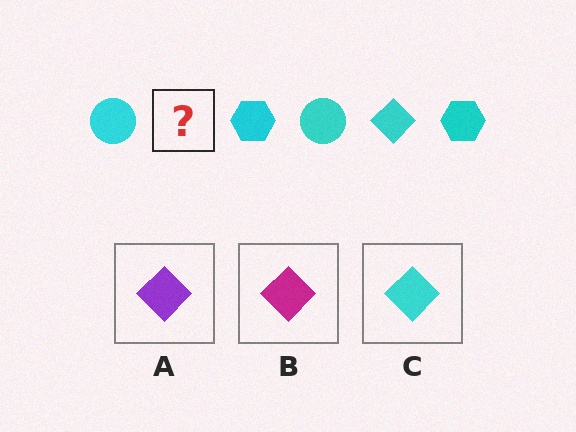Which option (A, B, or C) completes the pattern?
C.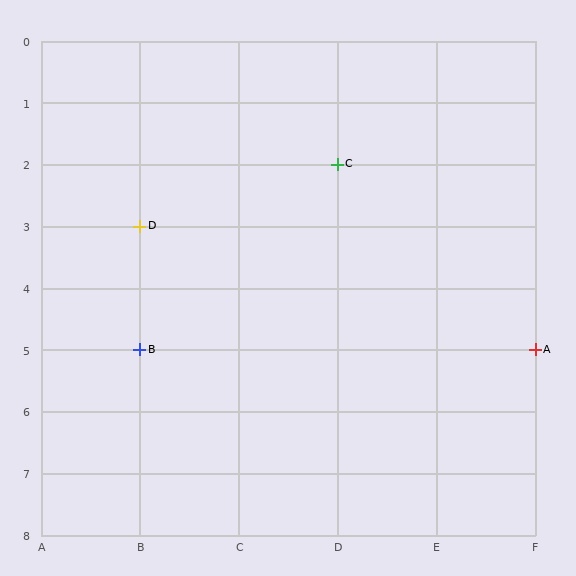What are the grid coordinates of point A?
Point A is at grid coordinates (F, 5).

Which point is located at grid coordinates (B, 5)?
Point B is at (B, 5).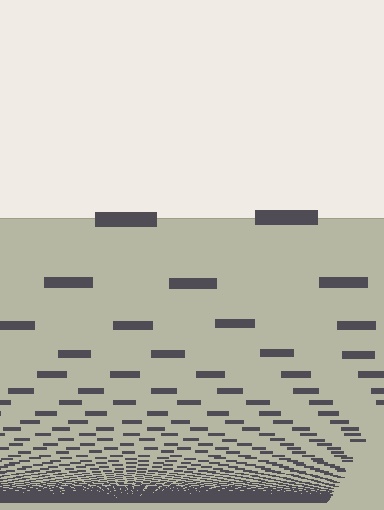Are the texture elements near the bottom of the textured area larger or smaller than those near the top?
Smaller. The gradient is inverted — elements near the bottom are smaller and denser.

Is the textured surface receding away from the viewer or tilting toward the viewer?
The surface appears to tilt toward the viewer. Texture elements get larger and sparser toward the top.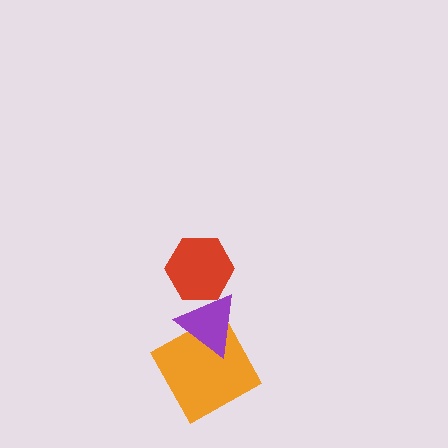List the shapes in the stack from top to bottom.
From top to bottom: the red hexagon, the purple triangle, the orange square.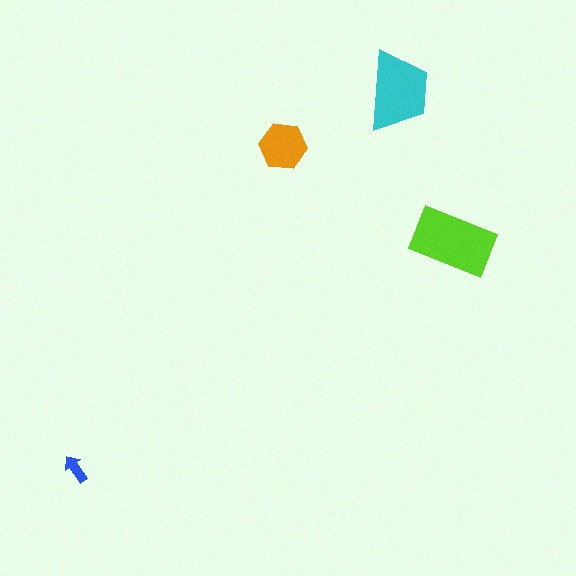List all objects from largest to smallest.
The lime rectangle, the cyan trapezoid, the orange hexagon, the blue arrow.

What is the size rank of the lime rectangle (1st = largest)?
1st.